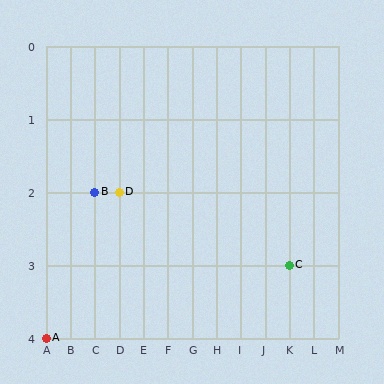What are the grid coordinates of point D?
Point D is at grid coordinates (D, 2).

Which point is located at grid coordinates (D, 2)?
Point D is at (D, 2).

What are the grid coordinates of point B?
Point B is at grid coordinates (C, 2).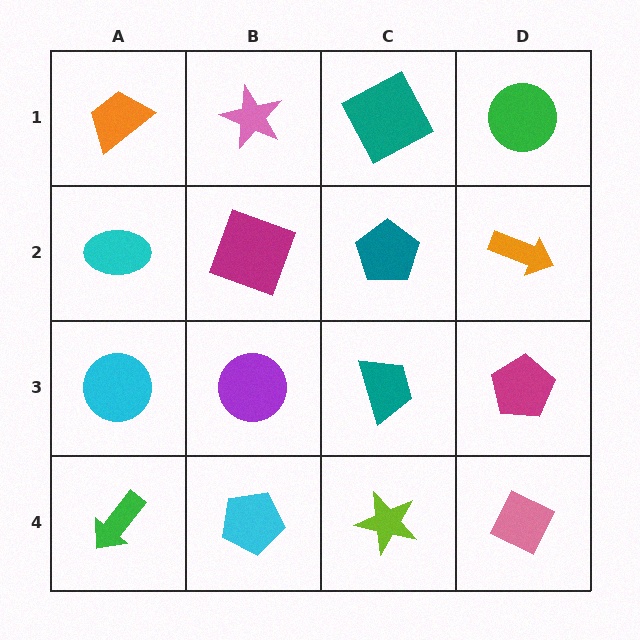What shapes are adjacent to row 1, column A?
A cyan ellipse (row 2, column A), a pink star (row 1, column B).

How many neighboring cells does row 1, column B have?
3.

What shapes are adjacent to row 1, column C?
A teal pentagon (row 2, column C), a pink star (row 1, column B), a green circle (row 1, column D).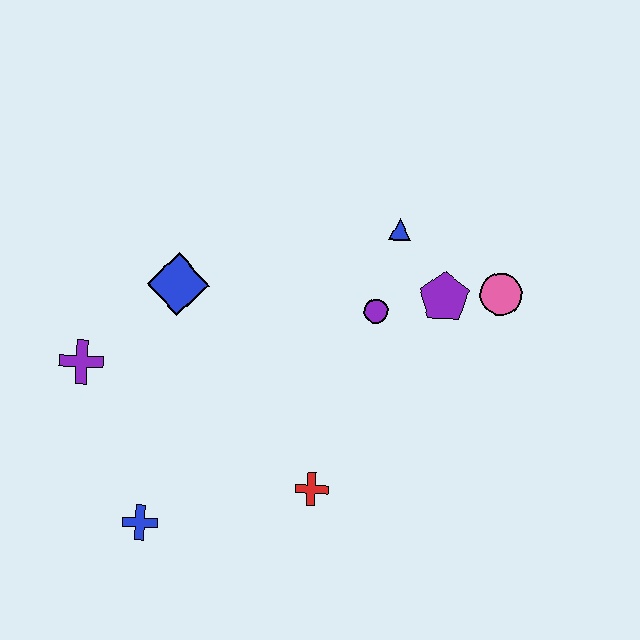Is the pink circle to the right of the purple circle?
Yes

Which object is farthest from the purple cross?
The pink circle is farthest from the purple cross.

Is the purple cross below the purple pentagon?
Yes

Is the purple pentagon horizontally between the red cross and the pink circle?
Yes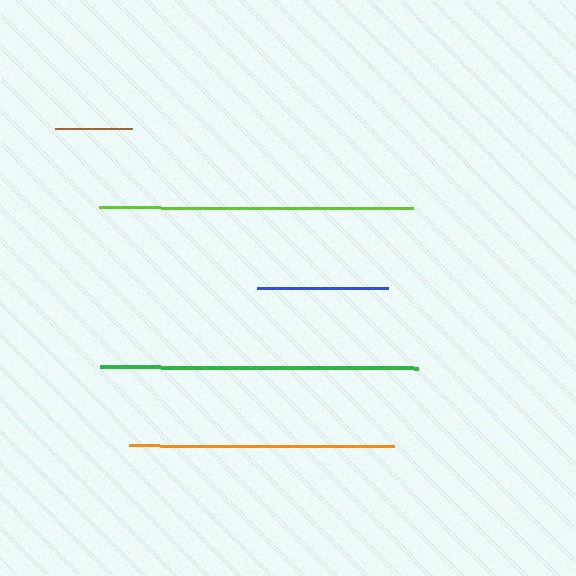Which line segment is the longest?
The green line is the longest at approximately 319 pixels.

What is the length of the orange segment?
The orange segment is approximately 265 pixels long.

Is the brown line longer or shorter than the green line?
The green line is longer than the brown line.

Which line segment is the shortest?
The brown line is the shortest at approximately 76 pixels.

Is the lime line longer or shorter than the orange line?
The lime line is longer than the orange line.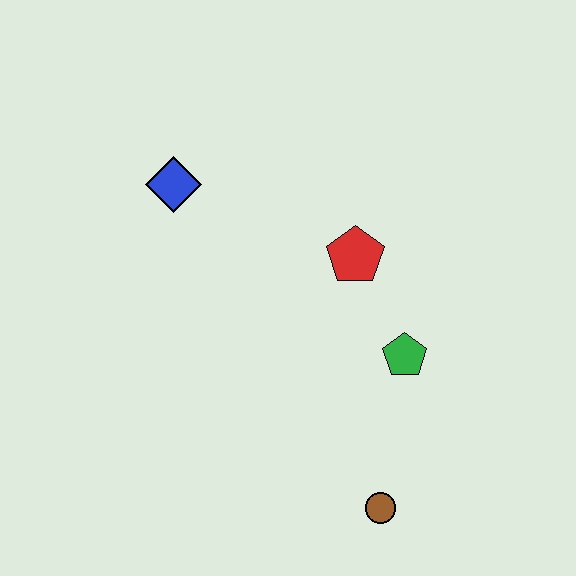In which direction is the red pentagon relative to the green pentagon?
The red pentagon is above the green pentagon.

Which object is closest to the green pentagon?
The red pentagon is closest to the green pentagon.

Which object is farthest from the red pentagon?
The brown circle is farthest from the red pentagon.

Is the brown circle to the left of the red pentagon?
No